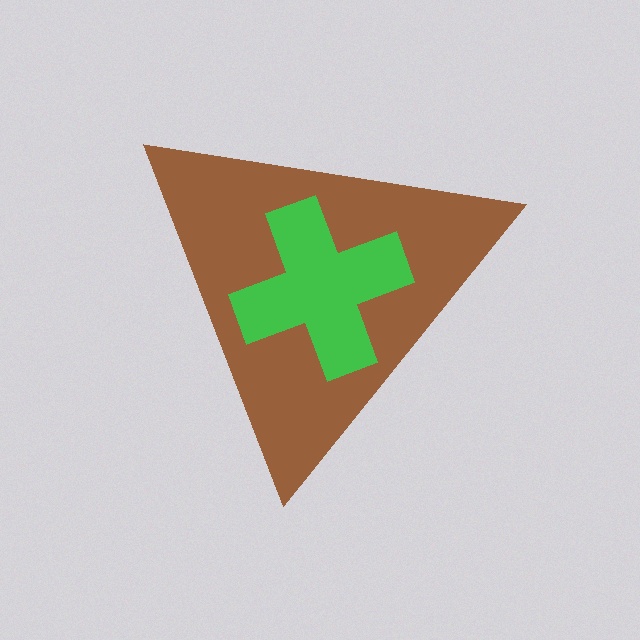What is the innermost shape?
The green cross.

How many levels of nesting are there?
2.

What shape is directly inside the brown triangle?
The green cross.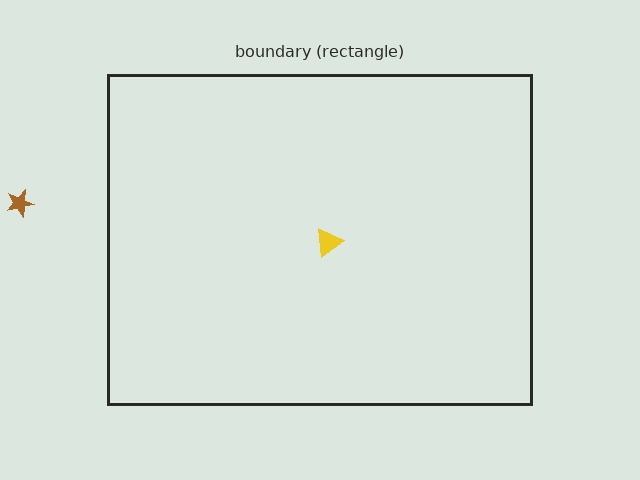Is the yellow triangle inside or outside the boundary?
Inside.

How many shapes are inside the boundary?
1 inside, 1 outside.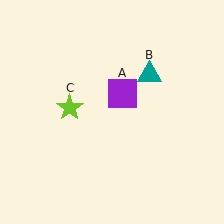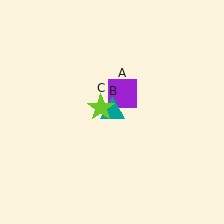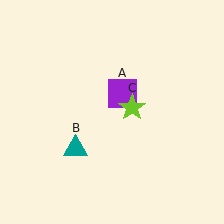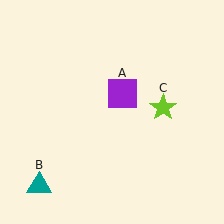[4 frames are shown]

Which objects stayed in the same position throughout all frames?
Purple square (object A) remained stationary.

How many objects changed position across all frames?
2 objects changed position: teal triangle (object B), lime star (object C).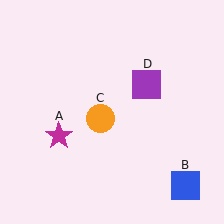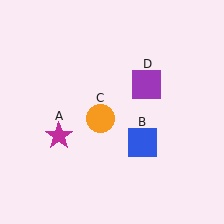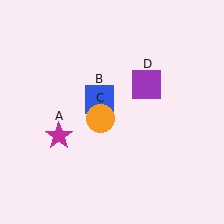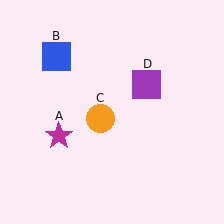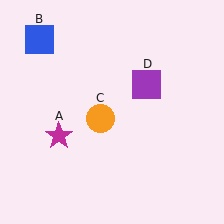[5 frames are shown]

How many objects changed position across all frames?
1 object changed position: blue square (object B).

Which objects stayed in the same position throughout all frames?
Magenta star (object A) and orange circle (object C) and purple square (object D) remained stationary.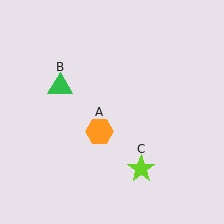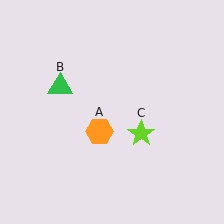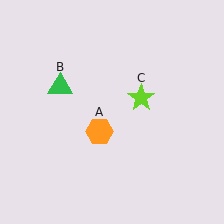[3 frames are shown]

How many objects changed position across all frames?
1 object changed position: lime star (object C).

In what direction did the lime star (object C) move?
The lime star (object C) moved up.